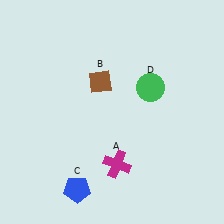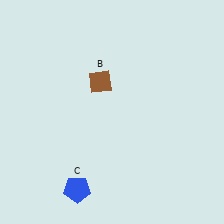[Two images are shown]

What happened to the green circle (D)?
The green circle (D) was removed in Image 2. It was in the top-right area of Image 1.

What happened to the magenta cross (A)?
The magenta cross (A) was removed in Image 2. It was in the bottom-right area of Image 1.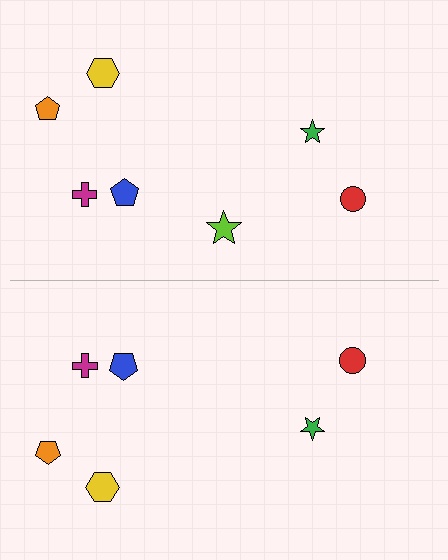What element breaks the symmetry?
A lime star is missing from the bottom side.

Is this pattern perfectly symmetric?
No, the pattern is not perfectly symmetric. A lime star is missing from the bottom side.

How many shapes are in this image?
There are 13 shapes in this image.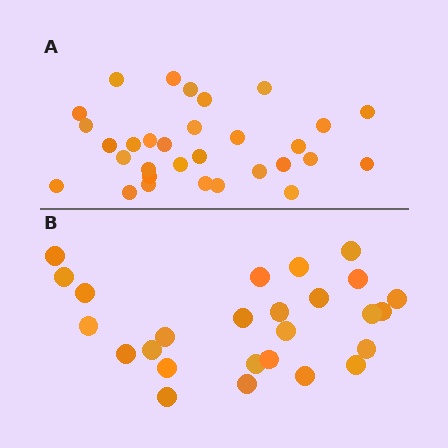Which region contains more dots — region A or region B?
Region A (the top region) has more dots.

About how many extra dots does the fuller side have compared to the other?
Region A has about 5 more dots than region B.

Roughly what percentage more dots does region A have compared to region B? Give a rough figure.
About 20% more.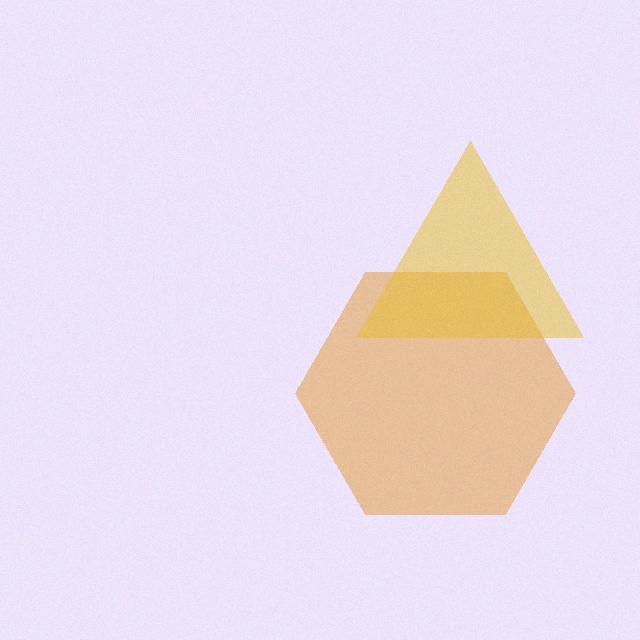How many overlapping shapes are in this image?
There are 2 overlapping shapes in the image.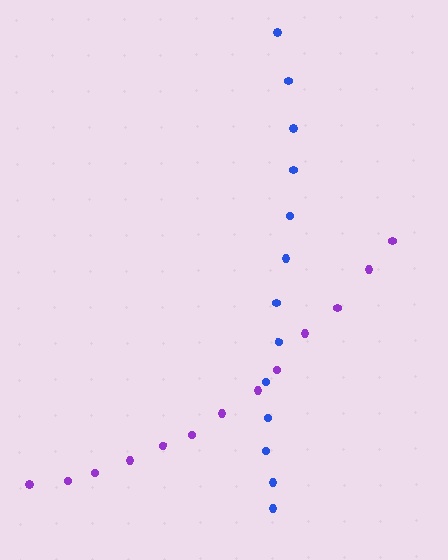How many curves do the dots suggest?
There are 2 distinct paths.